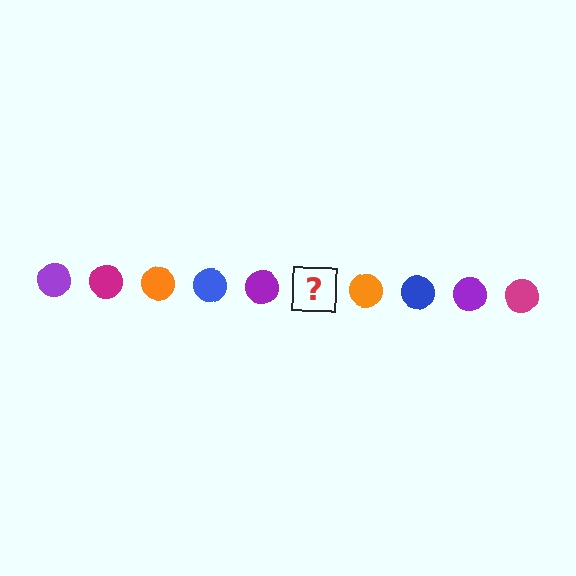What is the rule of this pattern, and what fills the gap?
The rule is that the pattern cycles through purple, magenta, orange, blue circles. The gap should be filled with a magenta circle.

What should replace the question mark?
The question mark should be replaced with a magenta circle.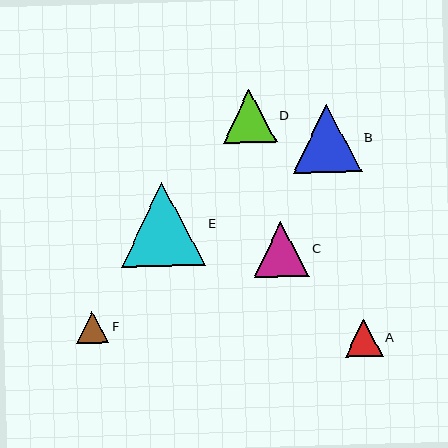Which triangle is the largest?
Triangle E is the largest with a size of approximately 85 pixels.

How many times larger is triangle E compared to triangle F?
Triangle E is approximately 2.6 times the size of triangle F.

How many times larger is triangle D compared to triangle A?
Triangle D is approximately 1.4 times the size of triangle A.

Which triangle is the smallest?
Triangle F is the smallest with a size of approximately 32 pixels.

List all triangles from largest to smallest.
From largest to smallest: E, B, C, D, A, F.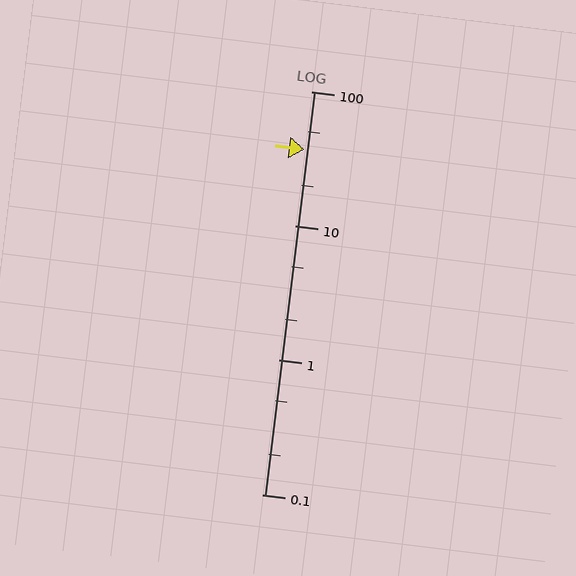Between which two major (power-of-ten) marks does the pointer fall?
The pointer is between 10 and 100.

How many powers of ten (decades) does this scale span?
The scale spans 3 decades, from 0.1 to 100.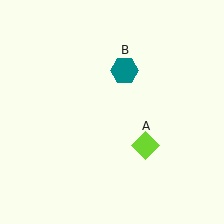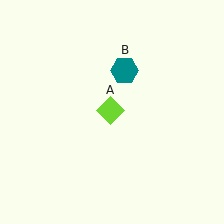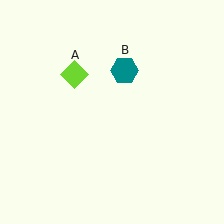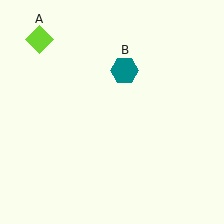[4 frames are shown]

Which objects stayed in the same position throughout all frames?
Teal hexagon (object B) remained stationary.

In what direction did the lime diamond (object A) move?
The lime diamond (object A) moved up and to the left.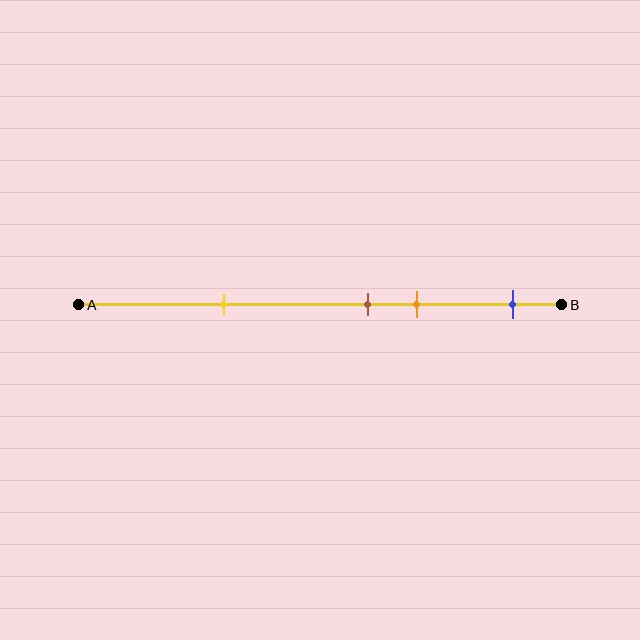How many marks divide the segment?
There are 4 marks dividing the segment.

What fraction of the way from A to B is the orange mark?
The orange mark is approximately 70% (0.7) of the way from A to B.